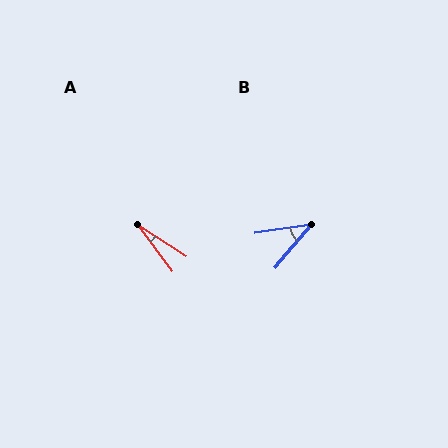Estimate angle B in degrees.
Approximately 42 degrees.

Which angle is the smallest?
A, at approximately 20 degrees.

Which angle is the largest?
B, at approximately 42 degrees.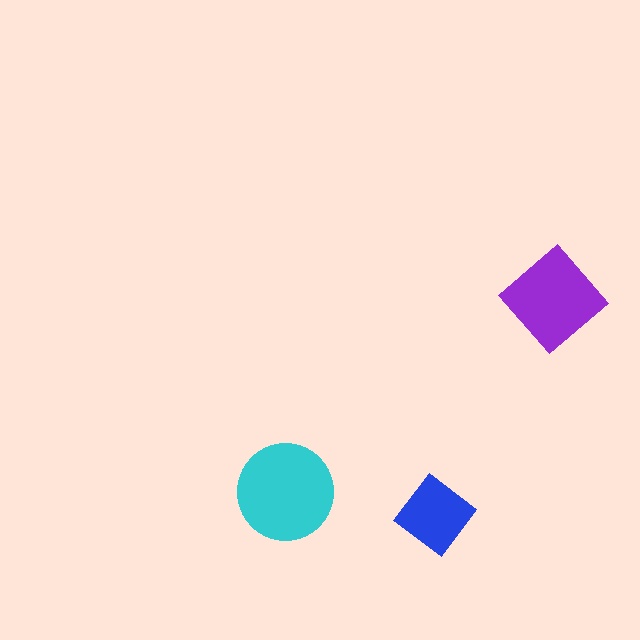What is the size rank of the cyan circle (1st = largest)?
1st.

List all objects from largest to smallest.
The cyan circle, the purple diamond, the blue diamond.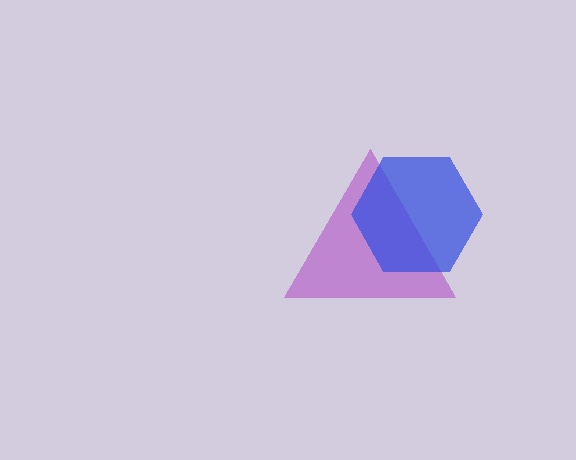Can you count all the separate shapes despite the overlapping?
Yes, there are 2 separate shapes.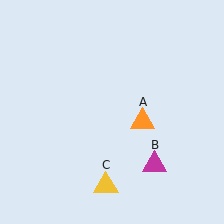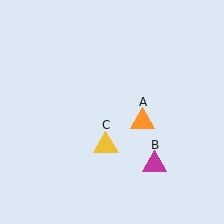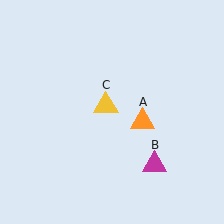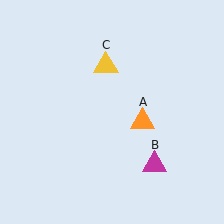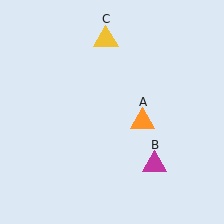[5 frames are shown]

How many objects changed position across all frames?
1 object changed position: yellow triangle (object C).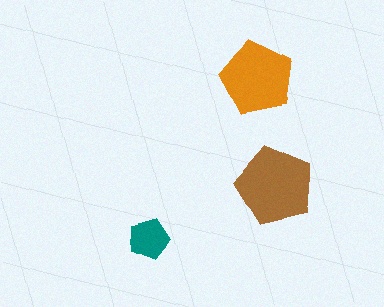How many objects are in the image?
There are 3 objects in the image.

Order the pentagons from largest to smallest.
the brown one, the orange one, the teal one.